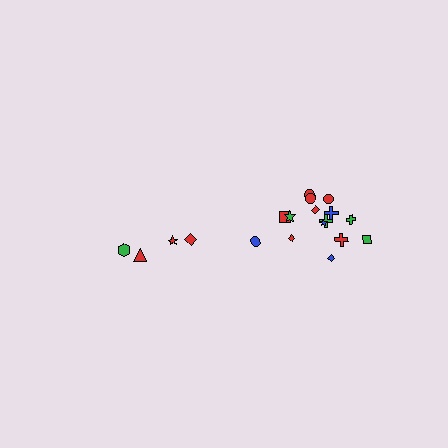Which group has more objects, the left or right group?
The right group.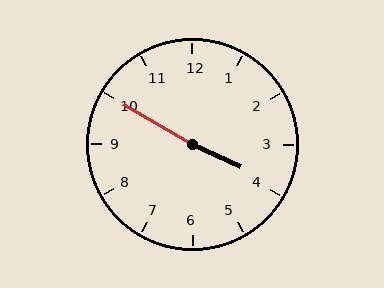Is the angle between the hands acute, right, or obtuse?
It is obtuse.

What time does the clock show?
3:50.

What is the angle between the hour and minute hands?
Approximately 175 degrees.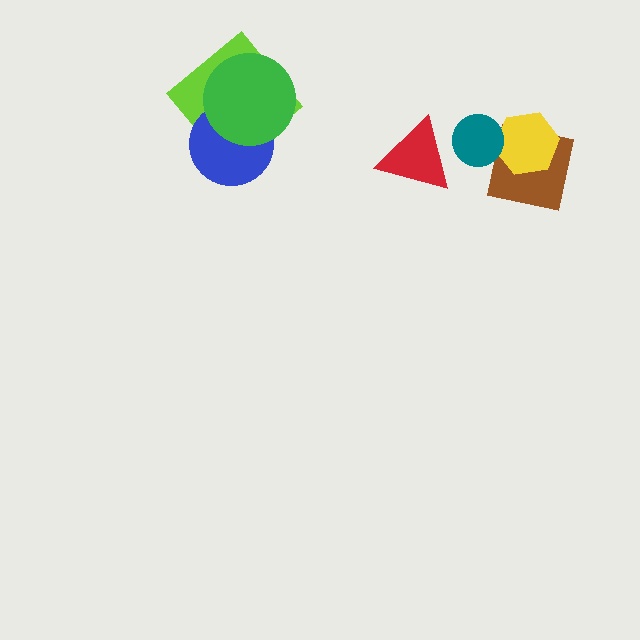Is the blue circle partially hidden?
Yes, it is partially covered by another shape.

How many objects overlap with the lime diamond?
2 objects overlap with the lime diamond.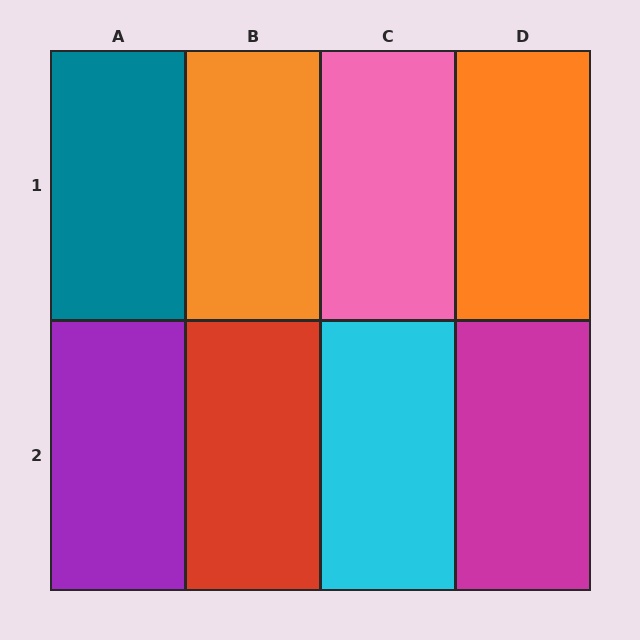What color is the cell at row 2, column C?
Cyan.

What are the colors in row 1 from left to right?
Teal, orange, pink, orange.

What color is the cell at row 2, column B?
Red.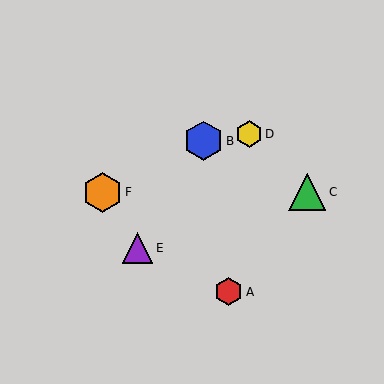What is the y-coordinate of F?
Object F is at y≈192.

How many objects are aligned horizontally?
2 objects (C, F) are aligned horizontally.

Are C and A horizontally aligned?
No, C is at y≈192 and A is at y≈292.